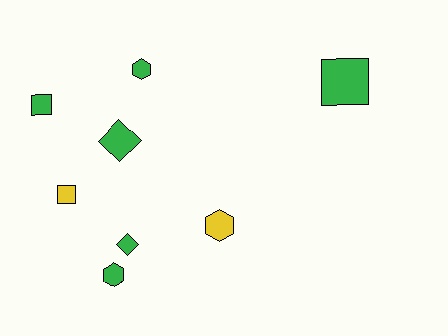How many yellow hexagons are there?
There is 1 yellow hexagon.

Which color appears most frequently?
Green, with 6 objects.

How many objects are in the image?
There are 8 objects.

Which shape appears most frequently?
Hexagon, with 3 objects.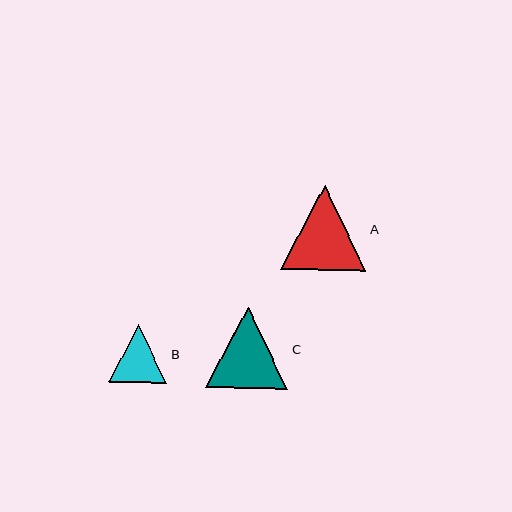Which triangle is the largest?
Triangle A is the largest with a size of approximately 85 pixels.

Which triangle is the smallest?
Triangle B is the smallest with a size of approximately 58 pixels.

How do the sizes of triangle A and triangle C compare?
Triangle A and triangle C are approximately the same size.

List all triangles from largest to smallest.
From largest to smallest: A, C, B.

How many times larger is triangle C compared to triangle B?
Triangle C is approximately 1.4 times the size of triangle B.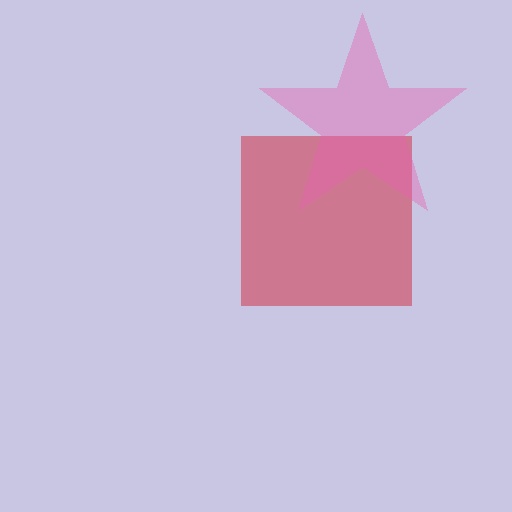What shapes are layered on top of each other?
The layered shapes are: a red square, a pink star.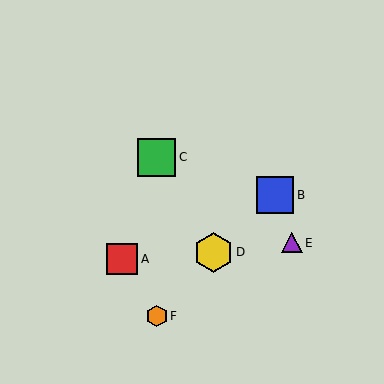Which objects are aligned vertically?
Objects C, F are aligned vertically.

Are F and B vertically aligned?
No, F is at x≈157 and B is at x≈275.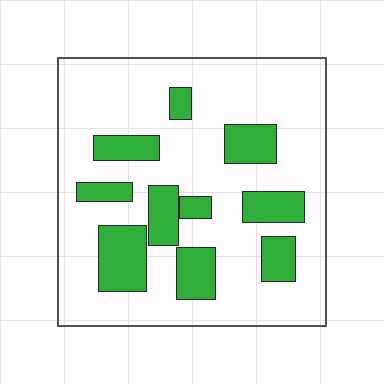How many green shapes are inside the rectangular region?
10.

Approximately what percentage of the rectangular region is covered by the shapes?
Approximately 25%.